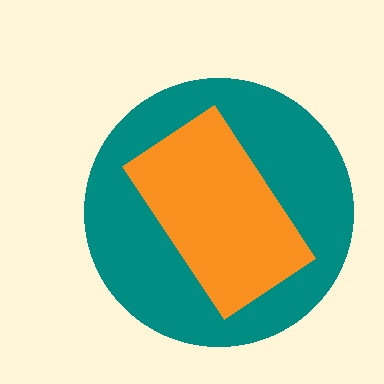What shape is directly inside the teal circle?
The orange rectangle.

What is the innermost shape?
The orange rectangle.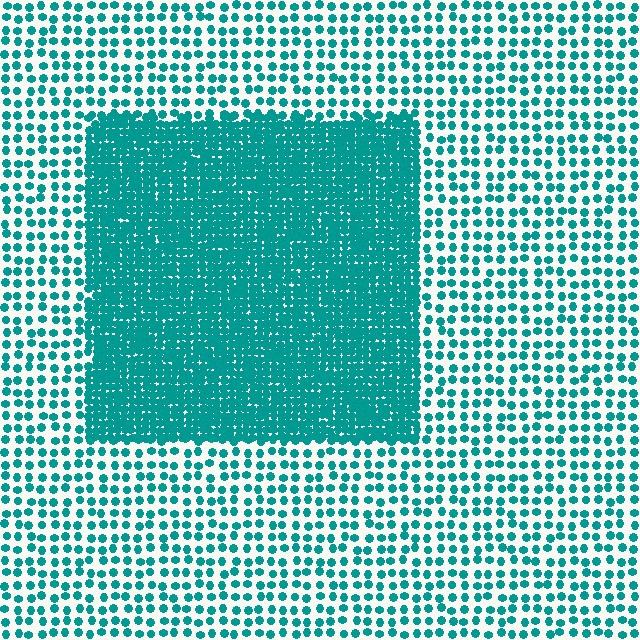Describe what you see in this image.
The image contains small teal elements arranged at two different densities. A rectangle-shaped region is visible where the elements are more densely packed than the surrounding area.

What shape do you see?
I see a rectangle.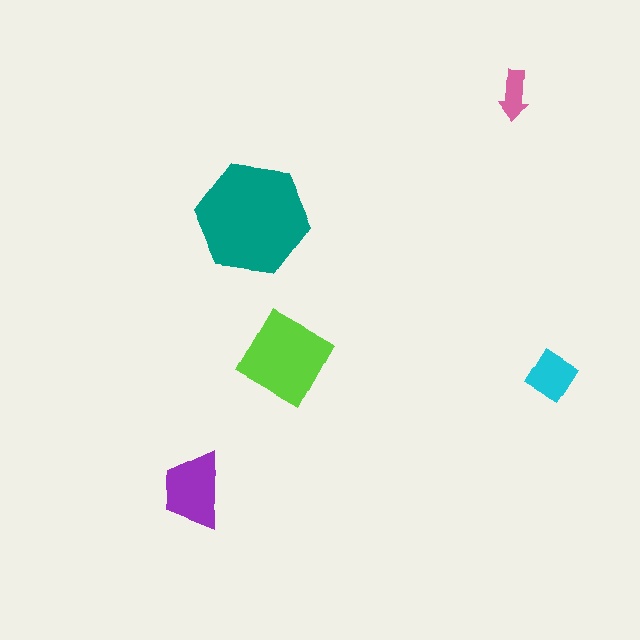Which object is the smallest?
The pink arrow.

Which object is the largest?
The teal hexagon.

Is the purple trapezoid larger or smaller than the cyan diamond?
Larger.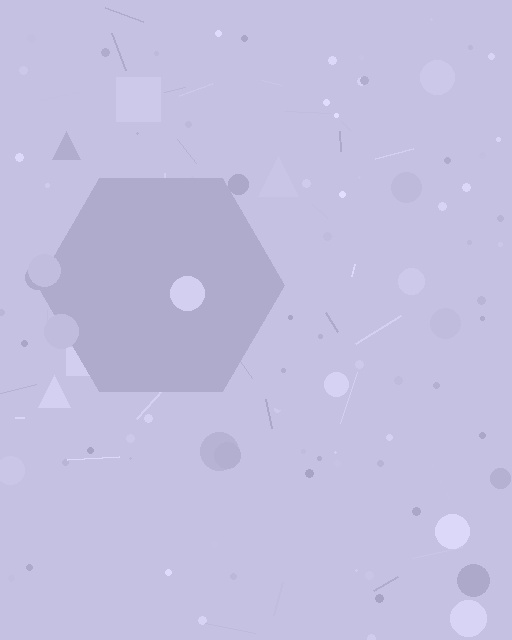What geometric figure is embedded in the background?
A hexagon is embedded in the background.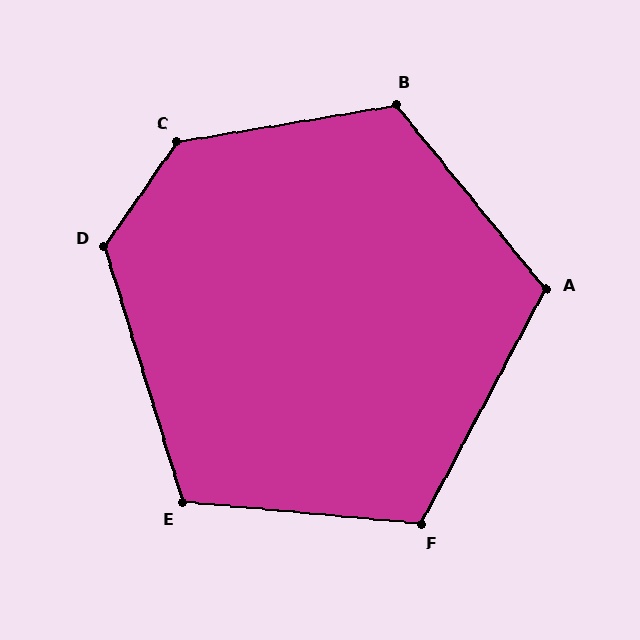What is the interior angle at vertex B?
Approximately 119 degrees (obtuse).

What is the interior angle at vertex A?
Approximately 113 degrees (obtuse).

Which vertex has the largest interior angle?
C, at approximately 135 degrees.